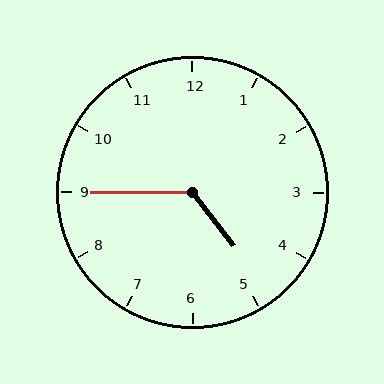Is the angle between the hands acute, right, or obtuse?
It is obtuse.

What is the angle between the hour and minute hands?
Approximately 128 degrees.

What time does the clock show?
4:45.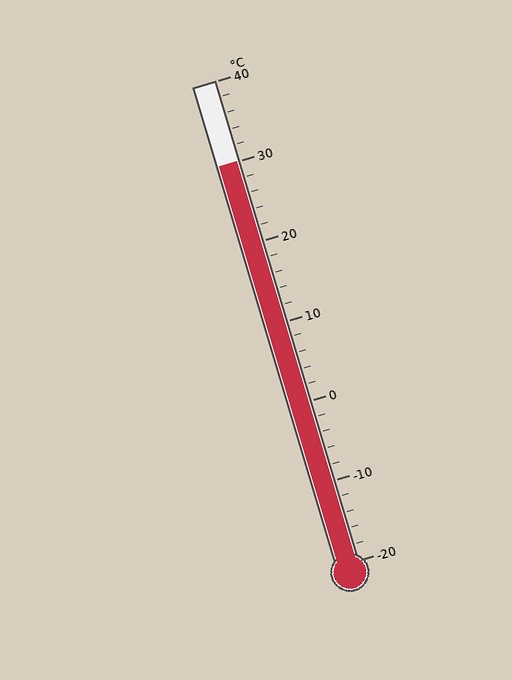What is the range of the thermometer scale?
The thermometer scale ranges from -20°C to 40°C.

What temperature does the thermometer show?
The thermometer shows approximately 30°C.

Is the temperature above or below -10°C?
The temperature is above -10°C.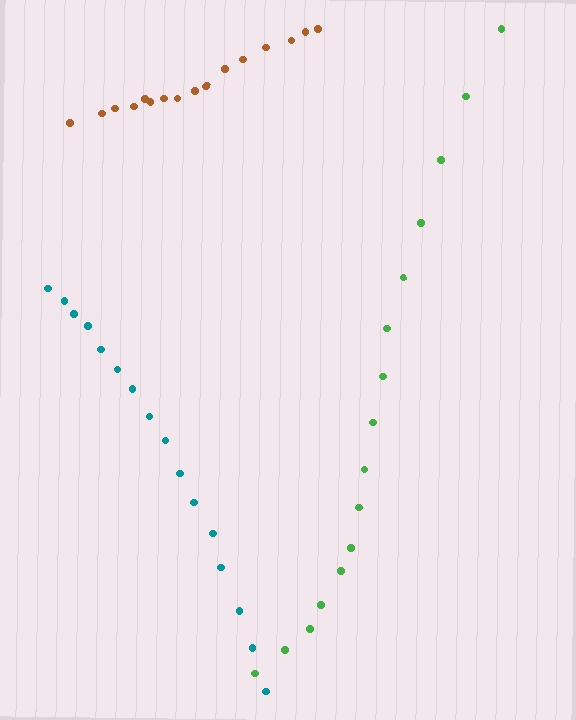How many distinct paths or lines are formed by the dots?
There are 3 distinct paths.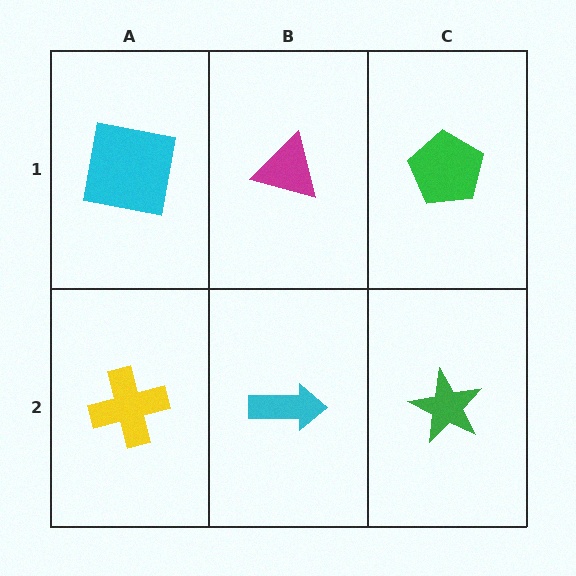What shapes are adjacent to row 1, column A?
A yellow cross (row 2, column A), a magenta triangle (row 1, column B).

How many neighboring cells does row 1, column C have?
2.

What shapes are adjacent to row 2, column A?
A cyan square (row 1, column A), a cyan arrow (row 2, column B).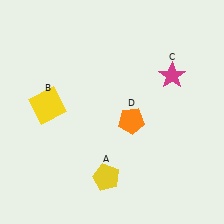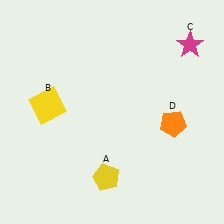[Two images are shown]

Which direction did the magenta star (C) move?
The magenta star (C) moved up.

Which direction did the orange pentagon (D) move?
The orange pentagon (D) moved right.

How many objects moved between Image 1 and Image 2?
2 objects moved between the two images.